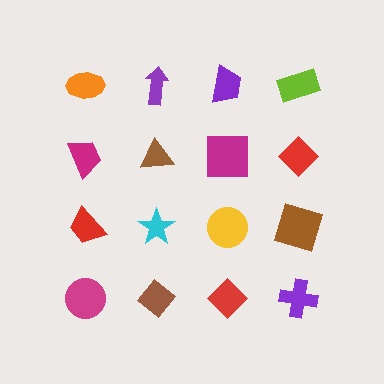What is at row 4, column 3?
A red diamond.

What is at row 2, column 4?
A red diamond.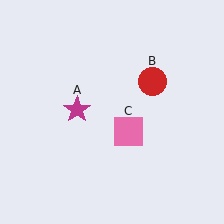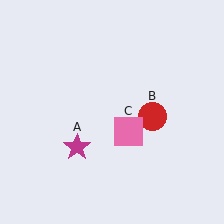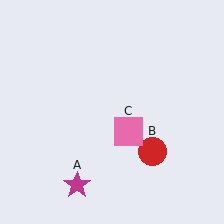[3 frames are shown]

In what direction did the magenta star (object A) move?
The magenta star (object A) moved down.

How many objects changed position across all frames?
2 objects changed position: magenta star (object A), red circle (object B).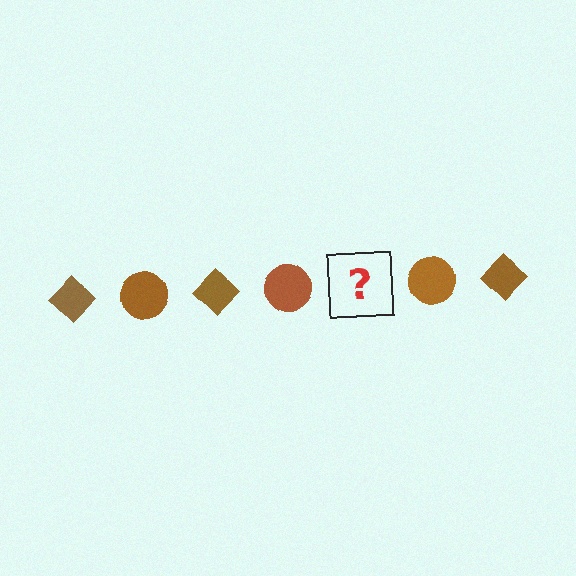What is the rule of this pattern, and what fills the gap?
The rule is that the pattern cycles through diamond, circle shapes in brown. The gap should be filled with a brown diamond.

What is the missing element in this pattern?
The missing element is a brown diamond.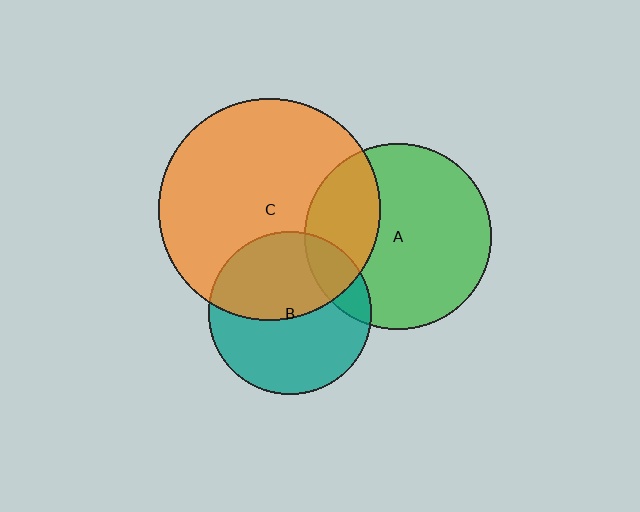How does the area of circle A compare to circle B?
Approximately 1.3 times.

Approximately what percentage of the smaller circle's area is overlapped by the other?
Approximately 45%.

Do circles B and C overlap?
Yes.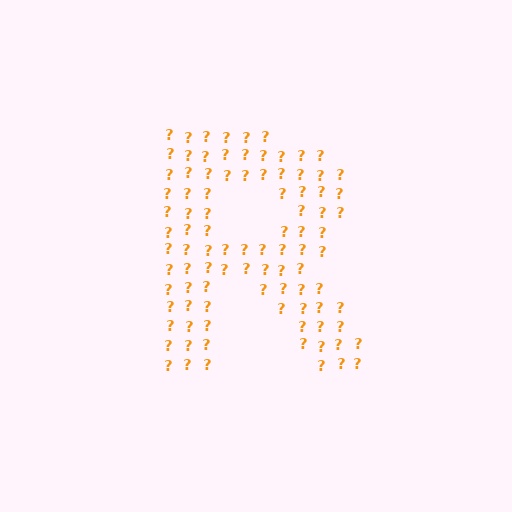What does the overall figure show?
The overall figure shows the letter R.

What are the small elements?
The small elements are question marks.